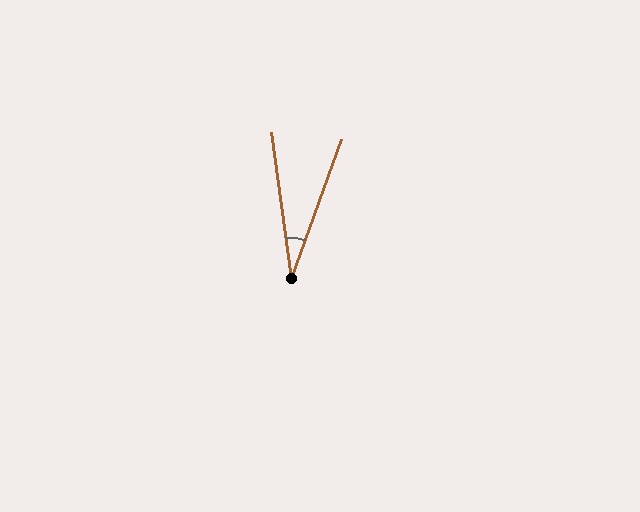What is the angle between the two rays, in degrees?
Approximately 27 degrees.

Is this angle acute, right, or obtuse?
It is acute.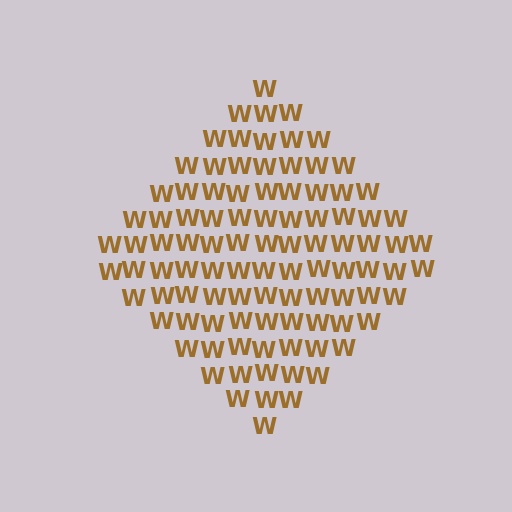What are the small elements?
The small elements are letter W's.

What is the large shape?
The large shape is a diamond.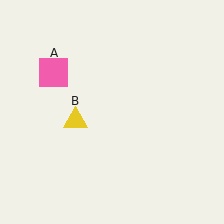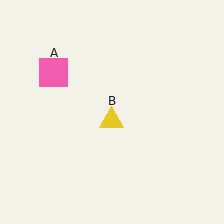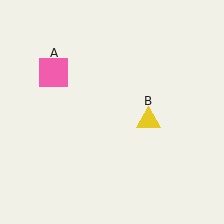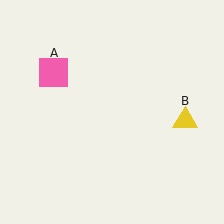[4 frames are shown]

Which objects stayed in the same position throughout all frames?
Pink square (object A) remained stationary.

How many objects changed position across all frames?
1 object changed position: yellow triangle (object B).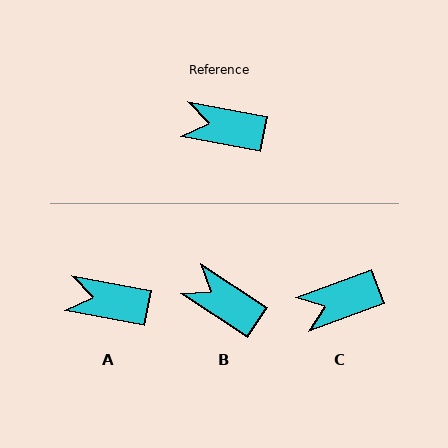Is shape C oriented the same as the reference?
No, it is off by about 31 degrees.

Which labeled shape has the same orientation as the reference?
A.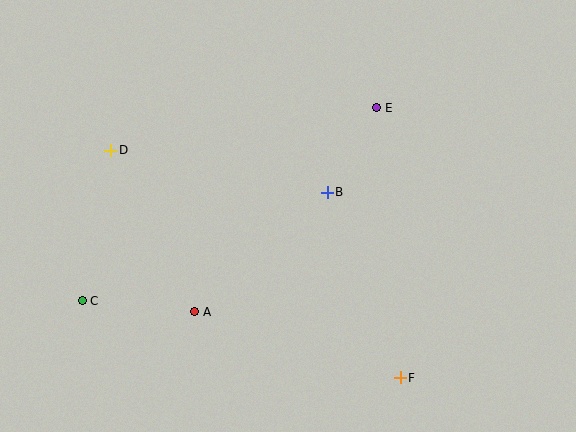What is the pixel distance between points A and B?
The distance between A and B is 179 pixels.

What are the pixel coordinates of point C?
Point C is at (82, 301).